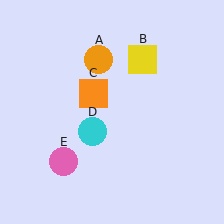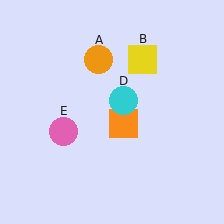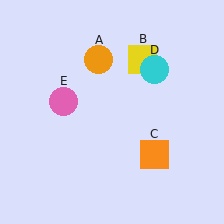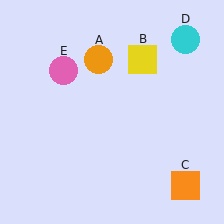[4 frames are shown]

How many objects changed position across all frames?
3 objects changed position: orange square (object C), cyan circle (object D), pink circle (object E).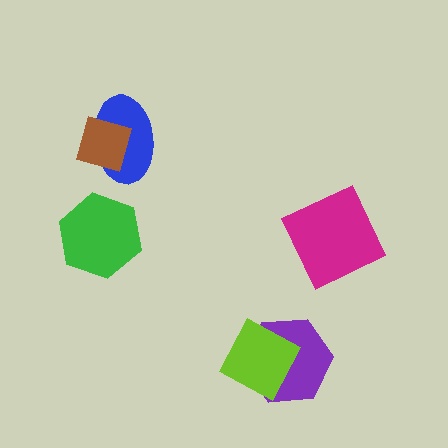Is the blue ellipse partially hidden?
Yes, it is partially covered by another shape.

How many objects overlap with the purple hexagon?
1 object overlaps with the purple hexagon.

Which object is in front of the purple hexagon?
The lime diamond is in front of the purple hexagon.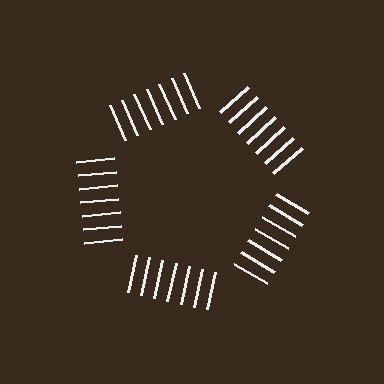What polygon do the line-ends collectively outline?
An illusory pentagon — the line segments terminate on its edges but no continuous stroke is drawn.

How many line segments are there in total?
35 — 7 along each of the 5 edges.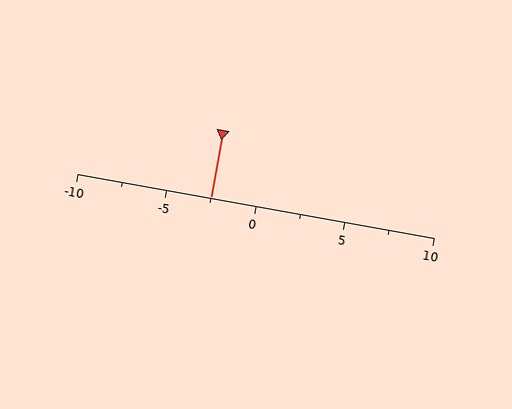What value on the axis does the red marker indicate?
The marker indicates approximately -2.5.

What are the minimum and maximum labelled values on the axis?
The axis runs from -10 to 10.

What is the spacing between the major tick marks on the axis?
The major ticks are spaced 5 apart.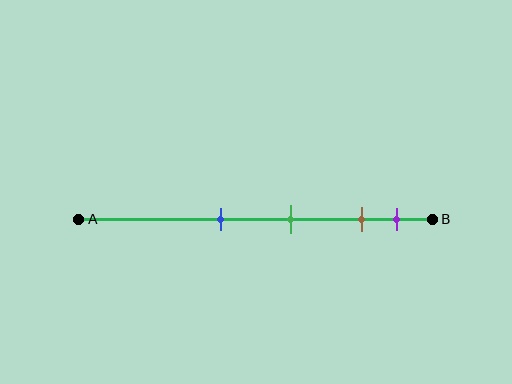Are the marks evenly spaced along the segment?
No, the marks are not evenly spaced.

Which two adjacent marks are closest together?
The brown and purple marks are the closest adjacent pair.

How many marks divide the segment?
There are 4 marks dividing the segment.